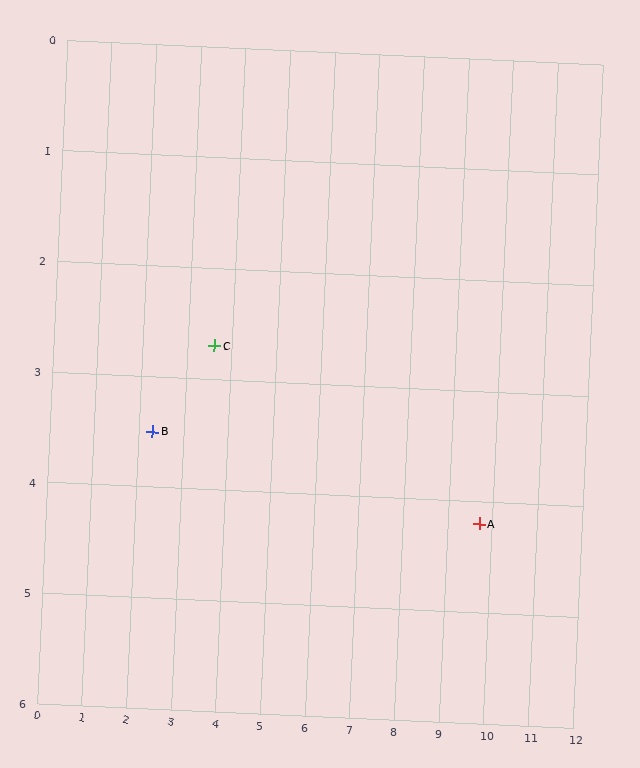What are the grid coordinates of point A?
Point A is at approximately (9.7, 4.2).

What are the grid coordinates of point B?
Point B is at approximately (2.3, 3.5).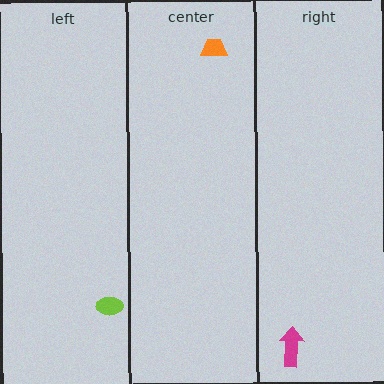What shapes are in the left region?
The lime ellipse.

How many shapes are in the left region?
1.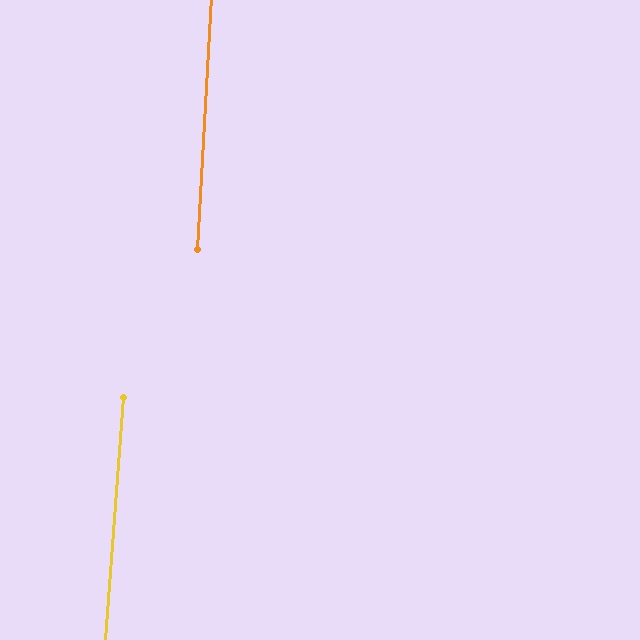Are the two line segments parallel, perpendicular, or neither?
Parallel — their directions differ by only 1.2°.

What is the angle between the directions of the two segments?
Approximately 1 degree.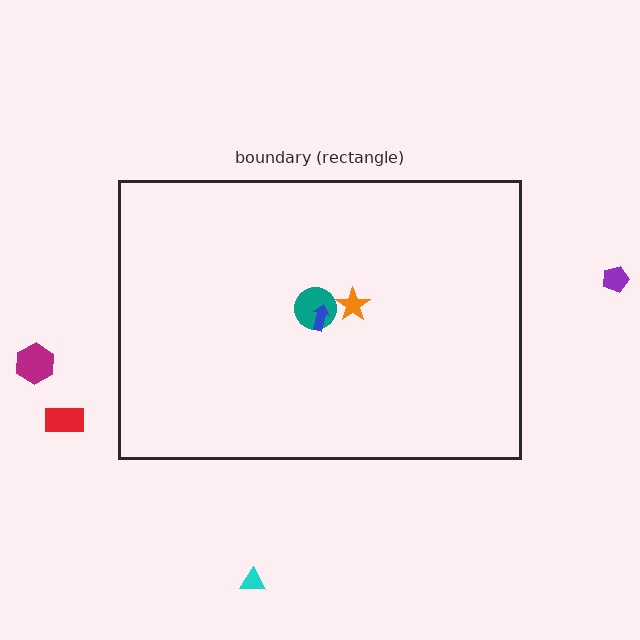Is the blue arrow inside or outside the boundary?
Inside.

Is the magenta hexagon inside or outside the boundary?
Outside.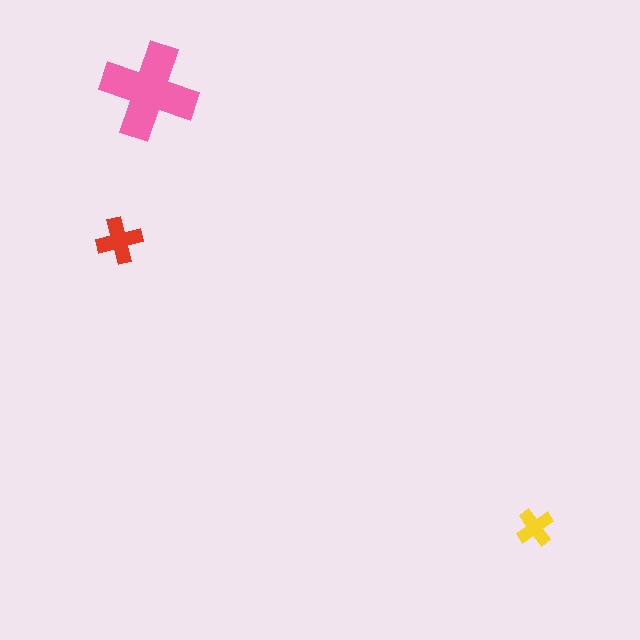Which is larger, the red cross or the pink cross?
The pink one.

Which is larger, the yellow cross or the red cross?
The red one.